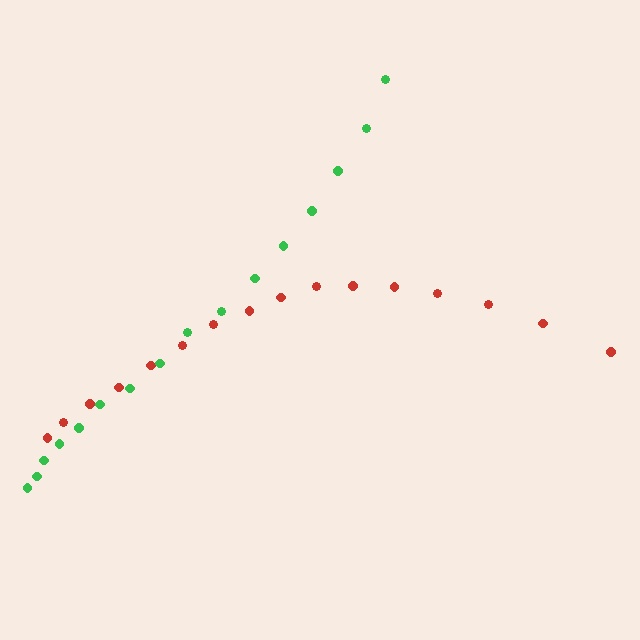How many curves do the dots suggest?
There are 2 distinct paths.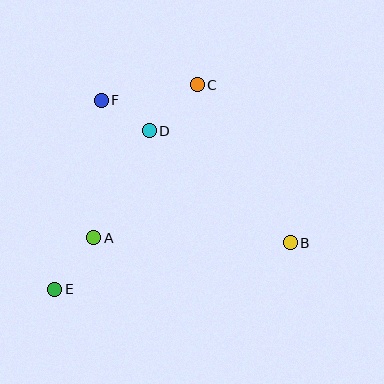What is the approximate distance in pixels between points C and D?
The distance between C and D is approximately 67 pixels.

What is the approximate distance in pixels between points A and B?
The distance between A and B is approximately 196 pixels.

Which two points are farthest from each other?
Points C and E are farthest from each other.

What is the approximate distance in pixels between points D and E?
The distance between D and E is approximately 184 pixels.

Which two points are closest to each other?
Points D and F are closest to each other.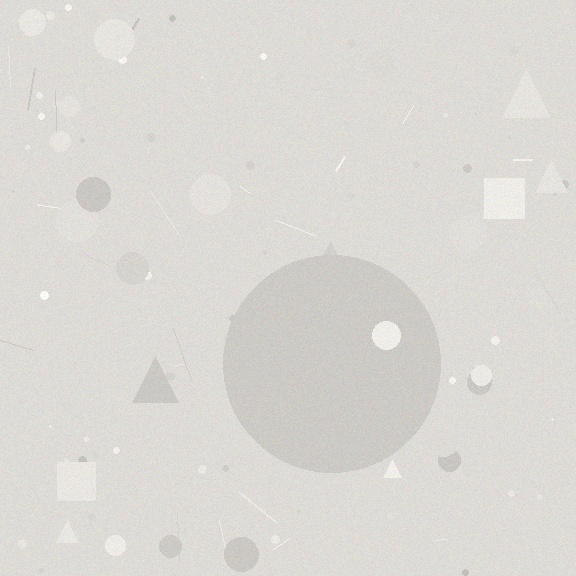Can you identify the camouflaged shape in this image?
The camouflaged shape is a circle.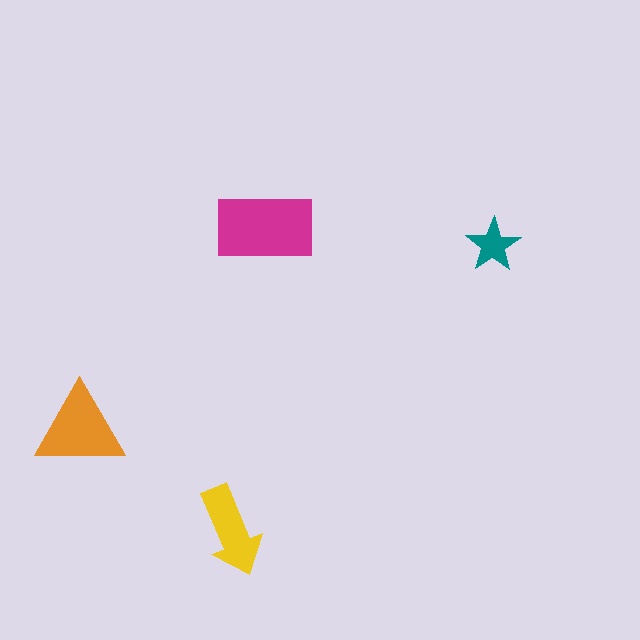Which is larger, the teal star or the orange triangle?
The orange triangle.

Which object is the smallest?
The teal star.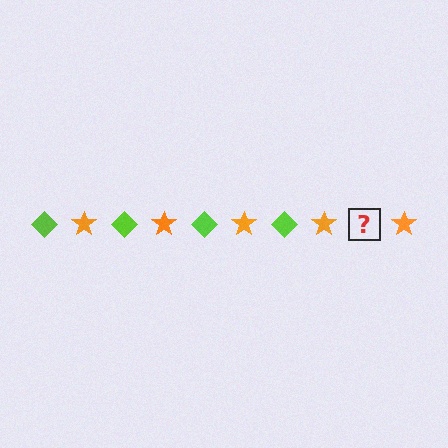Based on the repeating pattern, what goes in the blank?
The blank should be a lime diamond.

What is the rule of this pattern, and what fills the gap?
The rule is that the pattern alternates between lime diamond and orange star. The gap should be filled with a lime diamond.